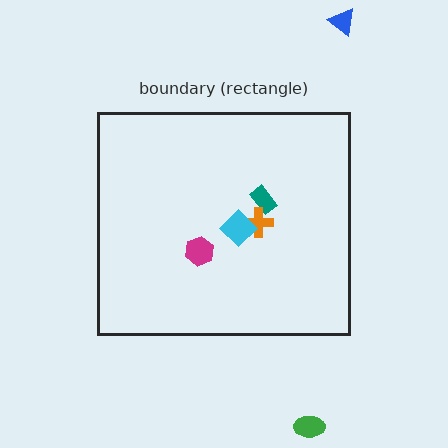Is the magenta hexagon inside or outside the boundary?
Inside.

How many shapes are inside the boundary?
4 inside, 2 outside.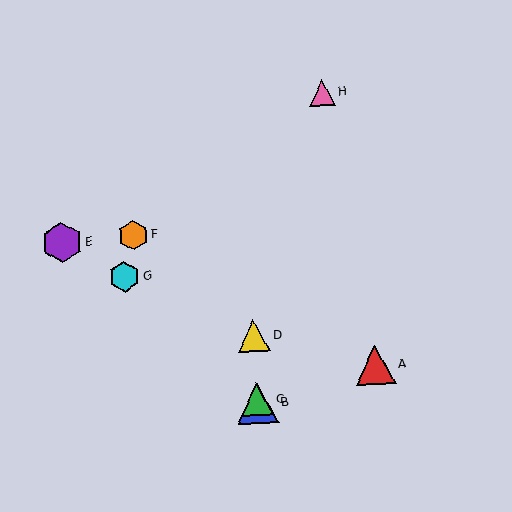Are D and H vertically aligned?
No, D is at x≈254 and H is at x≈322.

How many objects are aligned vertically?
3 objects (B, C, D) are aligned vertically.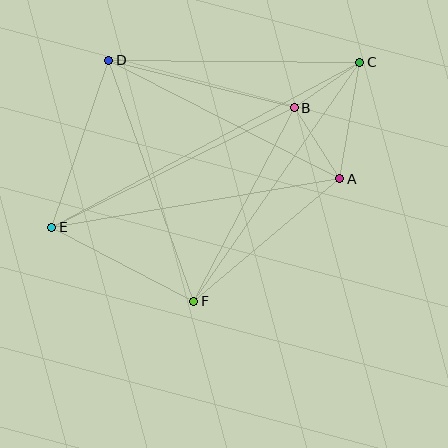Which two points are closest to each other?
Points B and C are closest to each other.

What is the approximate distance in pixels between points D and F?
The distance between D and F is approximately 255 pixels.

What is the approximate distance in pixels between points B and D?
The distance between B and D is approximately 191 pixels.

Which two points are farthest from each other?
Points C and E are farthest from each other.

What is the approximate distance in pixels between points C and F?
The distance between C and F is approximately 291 pixels.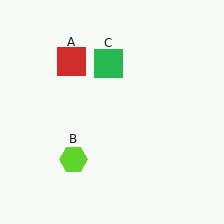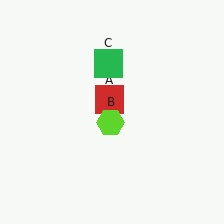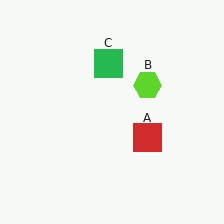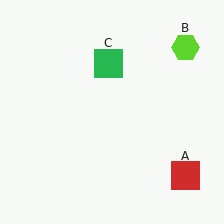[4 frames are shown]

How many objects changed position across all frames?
2 objects changed position: red square (object A), lime hexagon (object B).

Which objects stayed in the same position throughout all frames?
Green square (object C) remained stationary.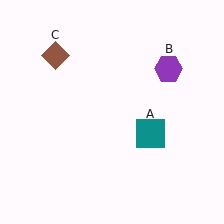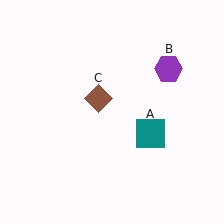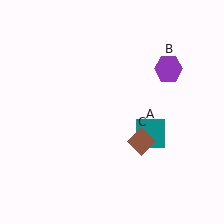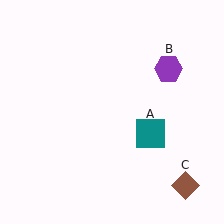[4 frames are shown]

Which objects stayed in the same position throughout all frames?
Teal square (object A) and purple hexagon (object B) remained stationary.